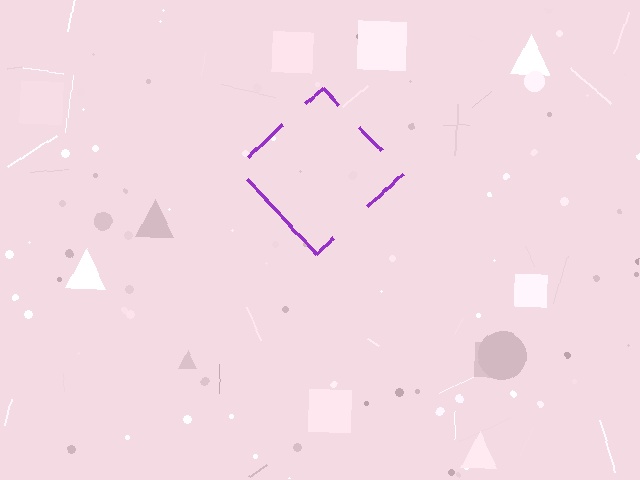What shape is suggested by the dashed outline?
The dashed outline suggests a diamond.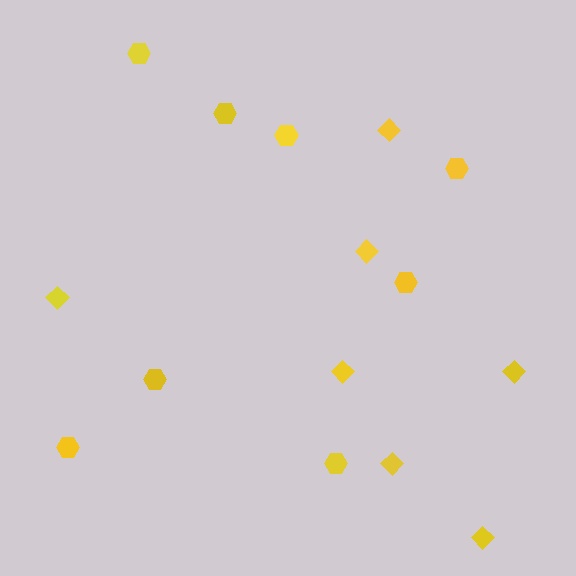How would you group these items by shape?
There are 2 groups: one group of hexagons (8) and one group of diamonds (7).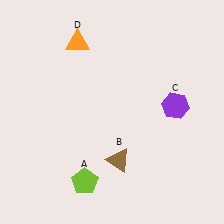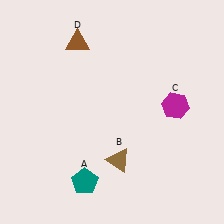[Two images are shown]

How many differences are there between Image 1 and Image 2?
There are 3 differences between the two images.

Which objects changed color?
A changed from lime to teal. C changed from purple to magenta. D changed from orange to brown.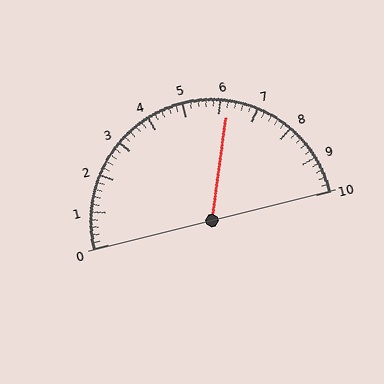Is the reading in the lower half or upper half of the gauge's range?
The reading is in the upper half of the range (0 to 10).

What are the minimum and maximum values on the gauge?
The gauge ranges from 0 to 10.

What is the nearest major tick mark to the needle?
The nearest major tick mark is 6.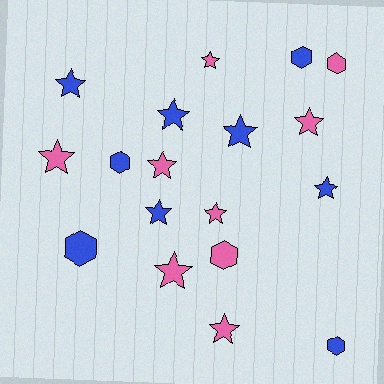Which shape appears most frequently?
Star, with 12 objects.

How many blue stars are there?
There are 5 blue stars.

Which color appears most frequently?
Blue, with 9 objects.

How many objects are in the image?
There are 18 objects.